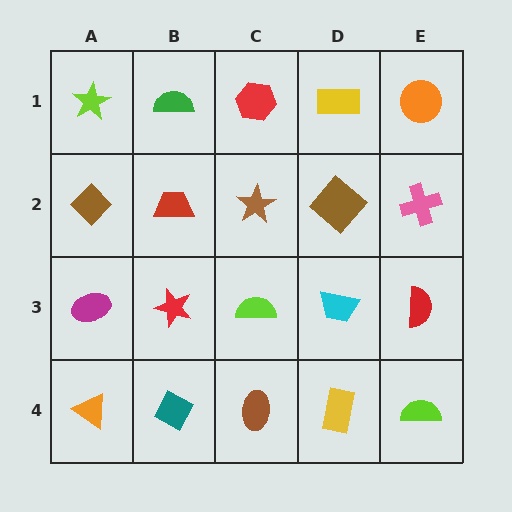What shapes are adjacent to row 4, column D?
A cyan trapezoid (row 3, column D), a brown ellipse (row 4, column C), a lime semicircle (row 4, column E).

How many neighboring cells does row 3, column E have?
3.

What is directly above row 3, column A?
A brown diamond.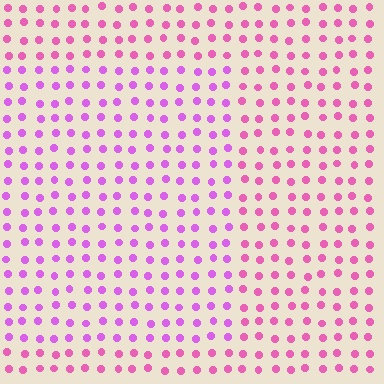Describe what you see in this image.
The image is filled with small pink elements in a uniform arrangement. A rectangle-shaped region is visible where the elements are tinted to a slightly different hue, forming a subtle color boundary.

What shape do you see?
I see a rectangle.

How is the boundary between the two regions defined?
The boundary is defined purely by a slight shift in hue (about 29 degrees). Spacing, size, and orientation are identical on both sides.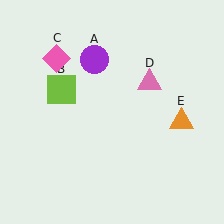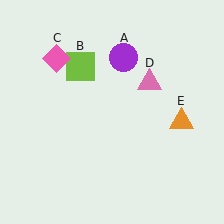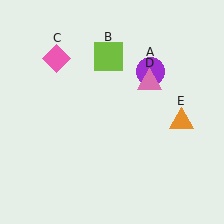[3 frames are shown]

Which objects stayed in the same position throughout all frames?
Pink diamond (object C) and pink triangle (object D) and orange triangle (object E) remained stationary.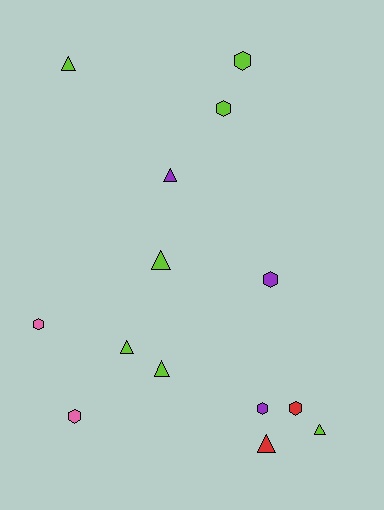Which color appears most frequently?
Lime, with 7 objects.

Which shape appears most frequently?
Triangle, with 7 objects.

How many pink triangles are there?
There are no pink triangles.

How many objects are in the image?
There are 14 objects.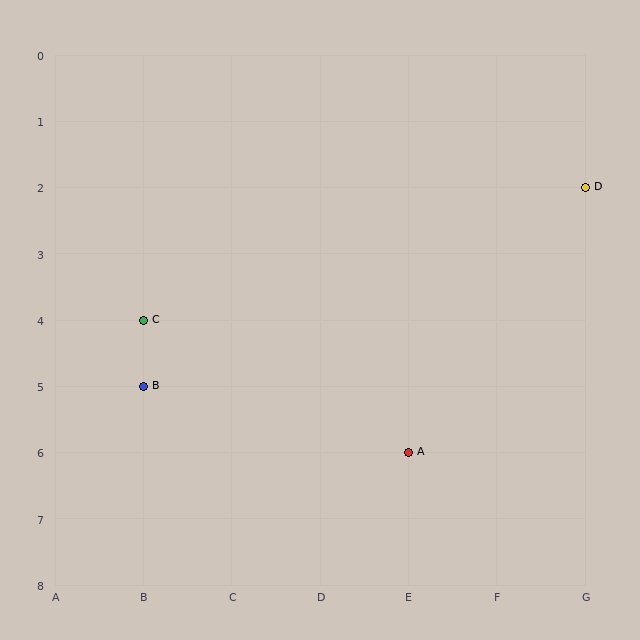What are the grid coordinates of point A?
Point A is at grid coordinates (E, 6).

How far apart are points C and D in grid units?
Points C and D are 5 columns and 2 rows apart (about 5.4 grid units diagonally).